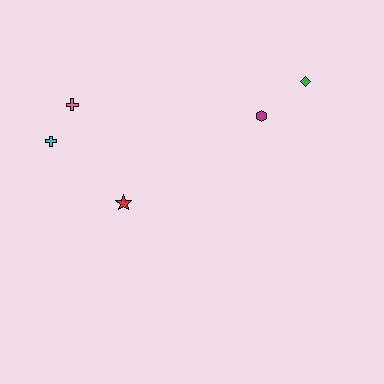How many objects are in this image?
There are 5 objects.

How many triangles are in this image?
There are no triangles.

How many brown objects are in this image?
There are no brown objects.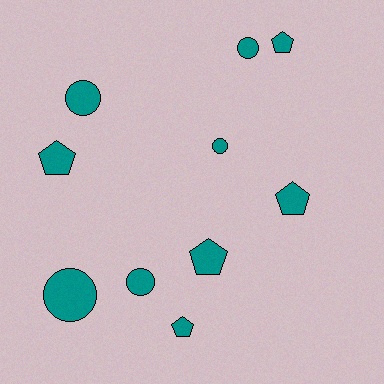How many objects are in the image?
There are 10 objects.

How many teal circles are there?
There are 5 teal circles.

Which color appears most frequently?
Teal, with 10 objects.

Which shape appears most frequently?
Circle, with 5 objects.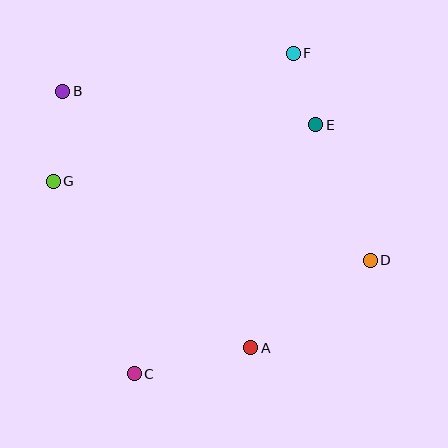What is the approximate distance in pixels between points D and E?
The distance between D and E is approximately 146 pixels.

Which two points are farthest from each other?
Points C and F are farthest from each other.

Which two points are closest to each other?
Points E and F are closest to each other.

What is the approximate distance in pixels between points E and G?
The distance between E and G is approximately 268 pixels.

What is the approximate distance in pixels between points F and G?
The distance between F and G is approximately 272 pixels.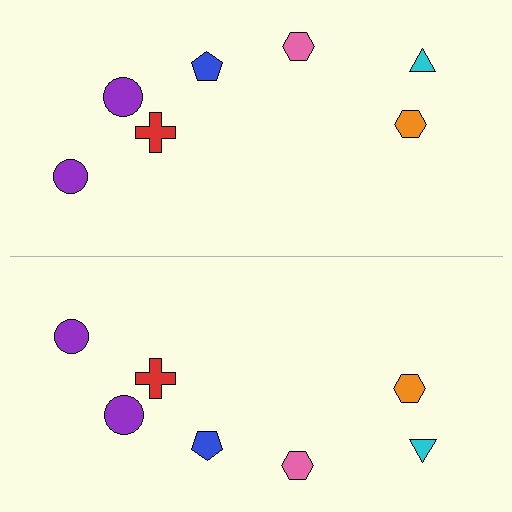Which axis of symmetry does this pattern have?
The pattern has a horizontal axis of symmetry running through the center of the image.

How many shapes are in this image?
There are 14 shapes in this image.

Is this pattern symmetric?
Yes, this pattern has bilateral (reflection) symmetry.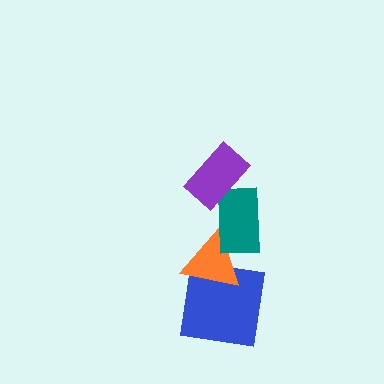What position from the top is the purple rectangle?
The purple rectangle is 1st from the top.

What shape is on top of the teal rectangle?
The purple rectangle is on top of the teal rectangle.